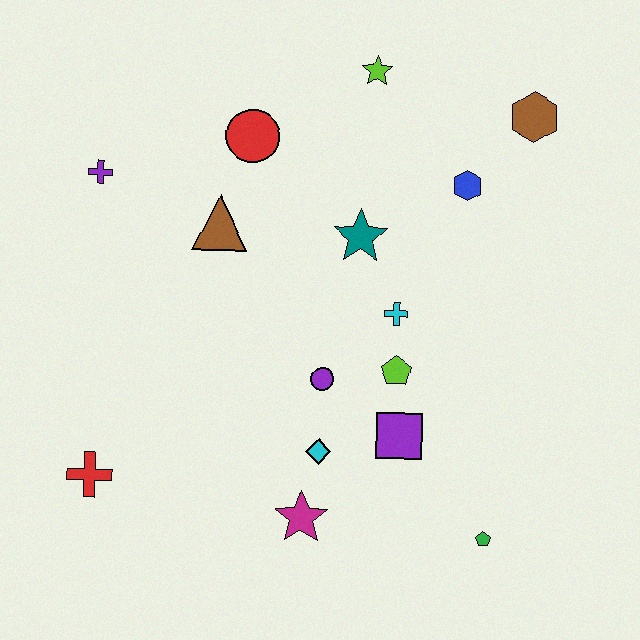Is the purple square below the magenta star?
No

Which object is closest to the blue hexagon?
The brown hexagon is closest to the blue hexagon.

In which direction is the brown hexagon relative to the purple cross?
The brown hexagon is to the right of the purple cross.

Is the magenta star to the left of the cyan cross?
Yes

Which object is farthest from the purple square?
The purple cross is farthest from the purple square.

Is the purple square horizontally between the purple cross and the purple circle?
No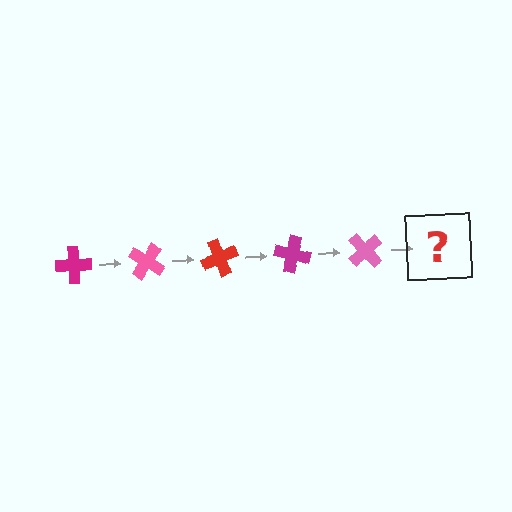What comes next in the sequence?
The next element should be a red cross, rotated 175 degrees from the start.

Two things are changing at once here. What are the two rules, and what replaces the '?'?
The two rules are that it rotates 35 degrees each step and the color cycles through magenta, pink, and red. The '?' should be a red cross, rotated 175 degrees from the start.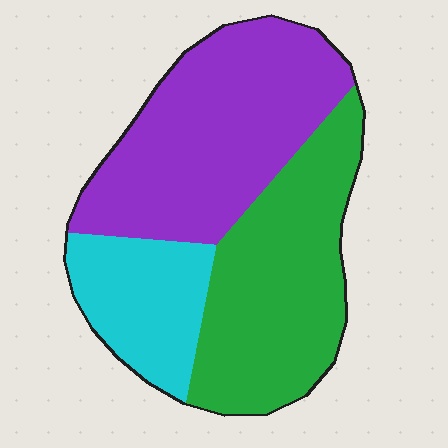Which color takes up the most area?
Purple, at roughly 45%.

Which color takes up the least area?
Cyan, at roughly 20%.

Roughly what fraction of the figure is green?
Green takes up about three eighths (3/8) of the figure.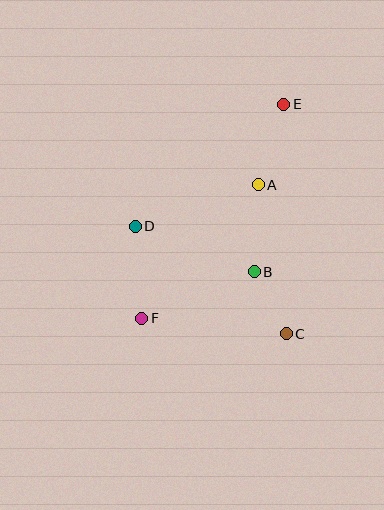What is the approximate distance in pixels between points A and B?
The distance between A and B is approximately 87 pixels.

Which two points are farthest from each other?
Points E and F are farthest from each other.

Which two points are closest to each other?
Points B and C are closest to each other.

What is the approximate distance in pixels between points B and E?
The distance between B and E is approximately 170 pixels.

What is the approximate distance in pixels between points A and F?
The distance between A and F is approximately 177 pixels.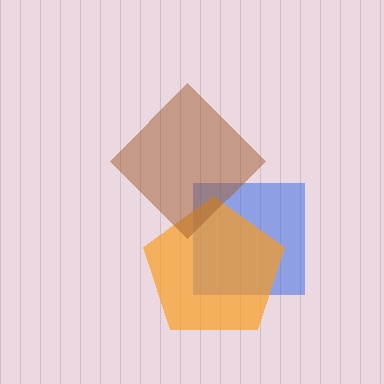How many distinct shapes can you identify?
There are 3 distinct shapes: a blue square, an orange pentagon, a brown diamond.